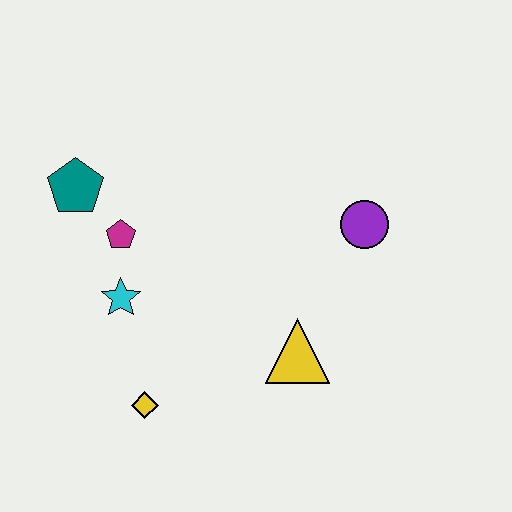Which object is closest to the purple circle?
The yellow triangle is closest to the purple circle.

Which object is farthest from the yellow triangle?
The teal pentagon is farthest from the yellow triangle.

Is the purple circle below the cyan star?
No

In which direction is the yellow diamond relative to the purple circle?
The yellow diamond is to the left of the purple circle.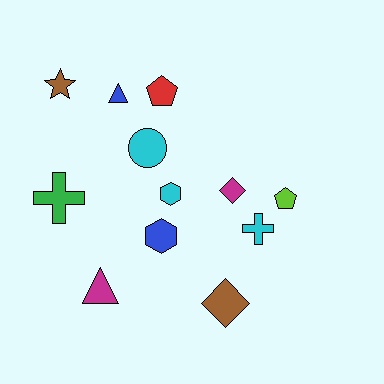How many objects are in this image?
There are 12 objects.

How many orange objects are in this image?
There are no orange objects.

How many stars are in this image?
There is 1 star.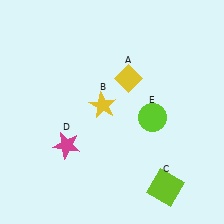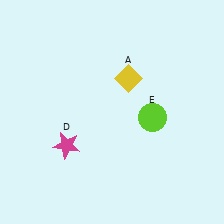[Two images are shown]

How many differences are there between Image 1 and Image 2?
There are 2 differences between the two images.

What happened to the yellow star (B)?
The yellow star (B) was removed in Image 2. It was in the top-left area of Image 1.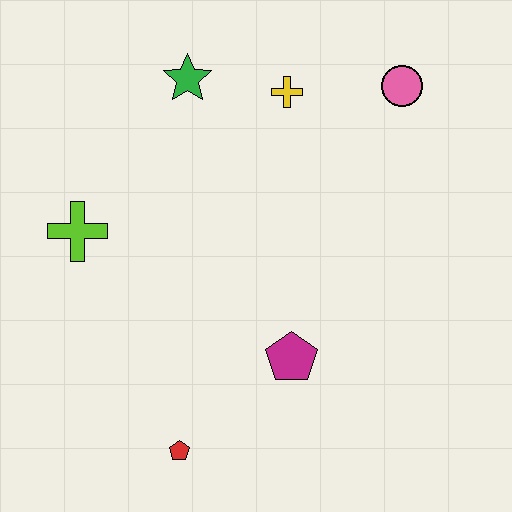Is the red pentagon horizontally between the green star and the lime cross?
Yes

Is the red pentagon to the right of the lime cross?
Yes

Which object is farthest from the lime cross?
The pink circle is farthest from the lime cross.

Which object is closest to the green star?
The yellow cross is closest to the green star.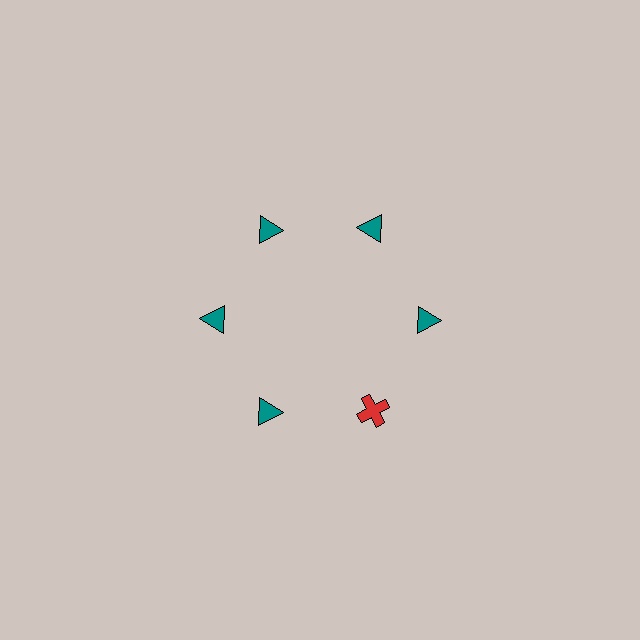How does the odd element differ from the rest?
It differs in both color (red instead of teal) and shape (cross instead of triangle).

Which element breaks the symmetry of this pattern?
The red cross at roughly the 5 o'clock position breaks the symmetry. All other shapes are teal triangles.